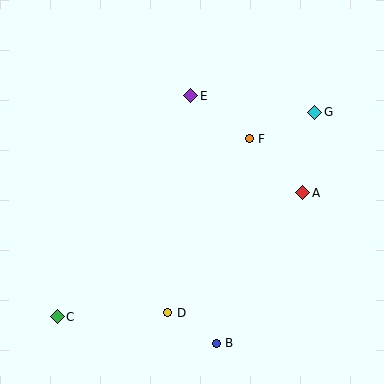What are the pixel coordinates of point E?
Point E is at (191, 96).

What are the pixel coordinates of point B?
Point B is at (216, 343).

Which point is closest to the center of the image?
Point F at (249, 139) is closest to the center.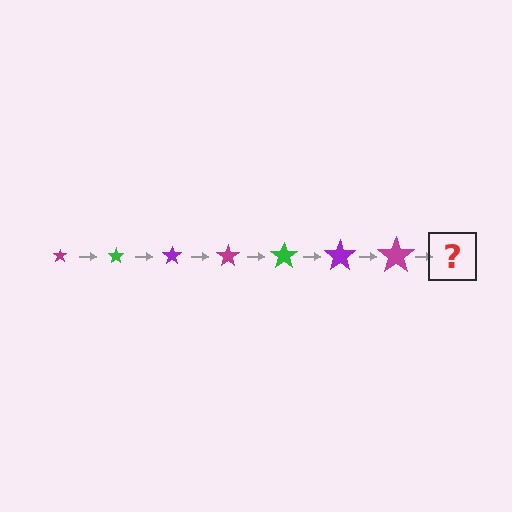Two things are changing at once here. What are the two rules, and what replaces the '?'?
The two rules are that the star grows larger each step and the color cycles through magenta, green, and purple. The '?' should be a green star, larger than the previous one.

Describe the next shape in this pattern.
It should be a green star, larger than the previous one.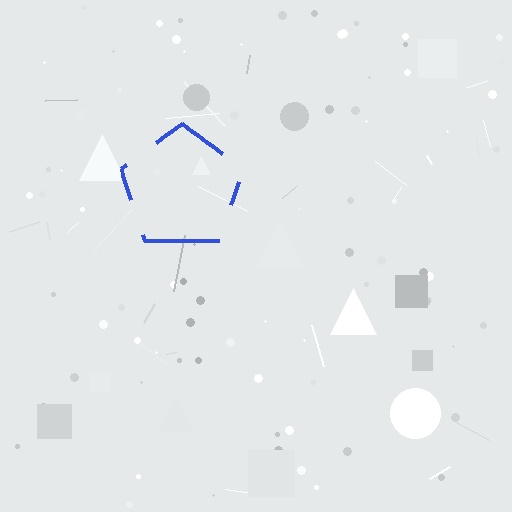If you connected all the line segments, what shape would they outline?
They would outline a pentagon.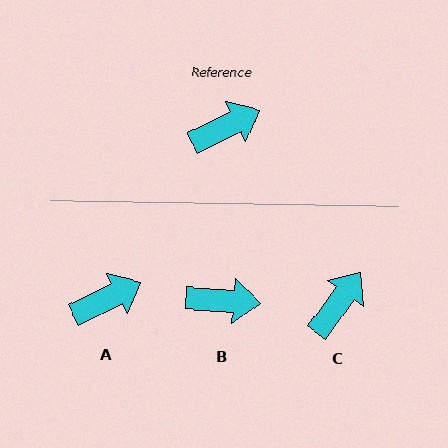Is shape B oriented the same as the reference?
No, it is off by about 31 degrees.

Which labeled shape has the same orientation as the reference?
A.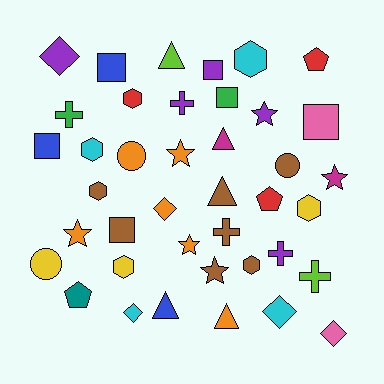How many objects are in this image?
There are 40 objects.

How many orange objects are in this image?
There are 6 orange objects.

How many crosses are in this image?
There are 5 crosses.